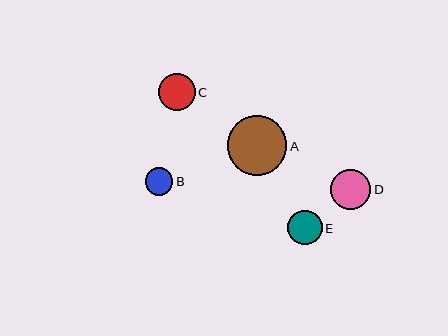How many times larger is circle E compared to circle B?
Circle E is approximately 1.2 times the size of circle B.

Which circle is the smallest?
Circle B is the smallest with a size of approximately 28 pixels.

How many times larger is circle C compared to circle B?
Circle C is approximately 1.3 times the size of circle B.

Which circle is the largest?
Circle A is the largest with a size of approximately 59 pixels.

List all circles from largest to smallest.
From largest to smallest: A, D, C, E, B.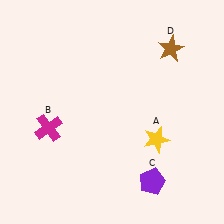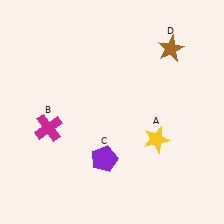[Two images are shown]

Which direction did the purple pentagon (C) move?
The purple pentagon (C) moved left.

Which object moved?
The purple pentagon (C) moved left.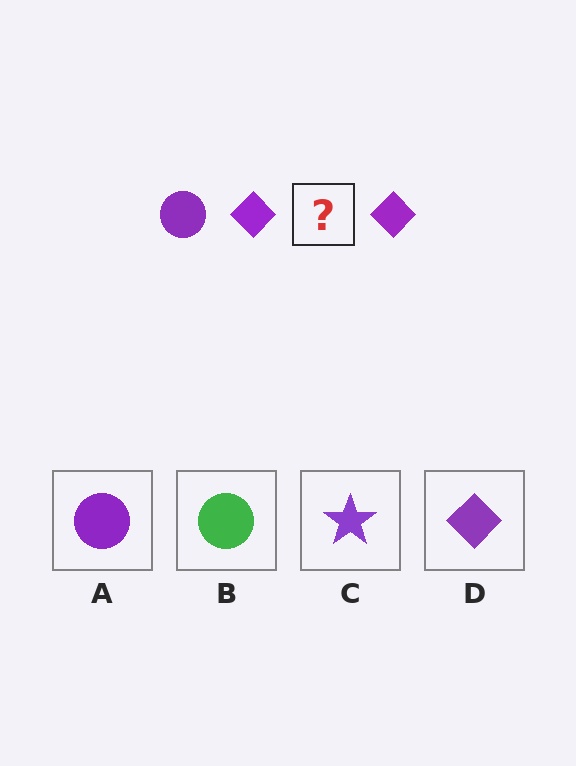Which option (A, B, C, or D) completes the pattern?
A.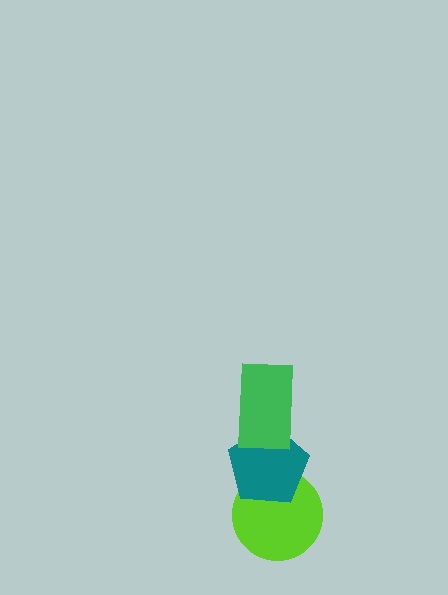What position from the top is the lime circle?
The lime circle is 3rd from the top.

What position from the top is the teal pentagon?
The teal pentagon is 2nd from the top.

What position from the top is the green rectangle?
The green rectangle is 1st from the top.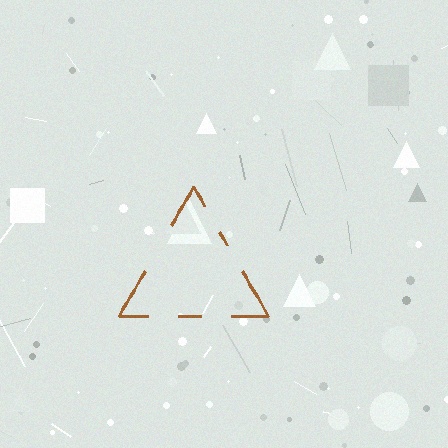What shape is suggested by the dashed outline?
The dashed outline suggests a triangle.